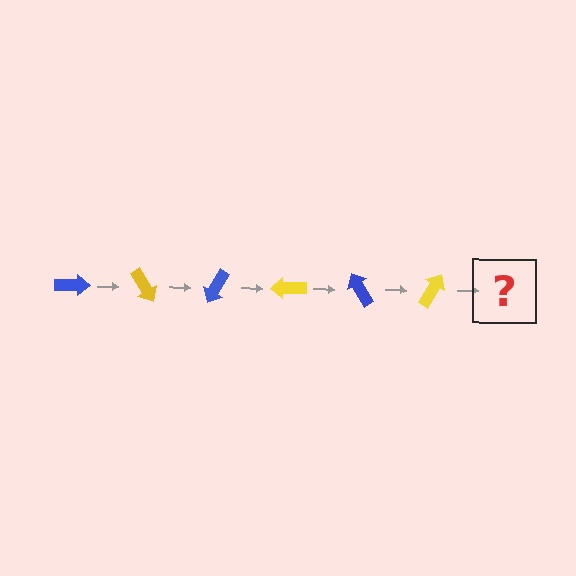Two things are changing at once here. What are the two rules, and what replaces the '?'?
The two rules are that it rotates 60 degrees each step and the color cycles through blue and yellow. The '?' should be a blue arrow, rotated 360 degrees from the start.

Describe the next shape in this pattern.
It should be a blue arrow, rotated 360 degrees from the start.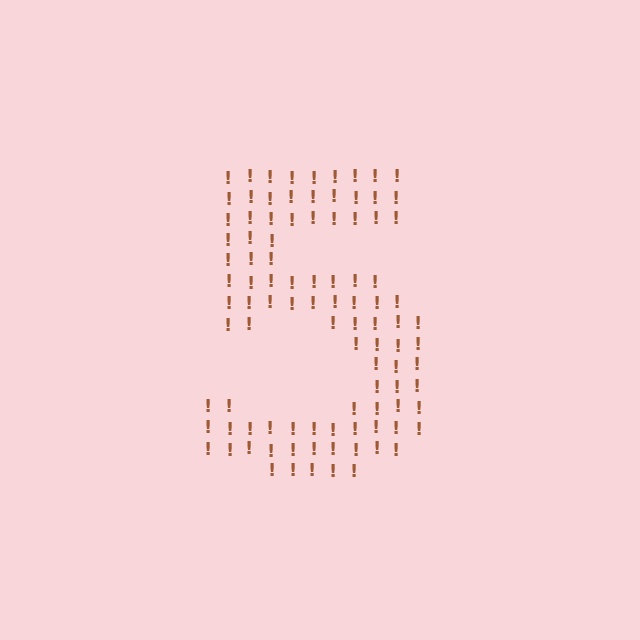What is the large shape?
The large shape is the digit 5.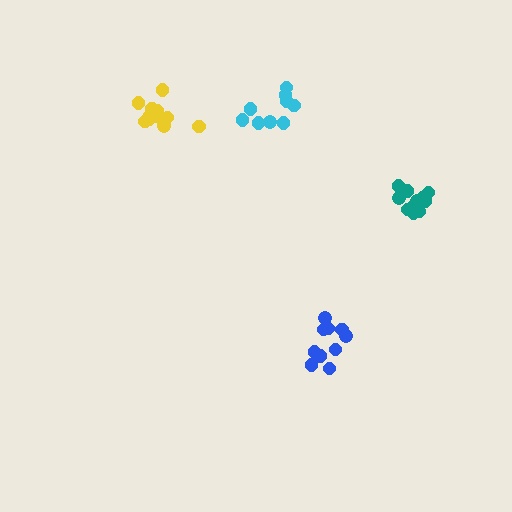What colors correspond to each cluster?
The clusters are colored: blue, teal, cyan, yellow.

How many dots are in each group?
Group 1: 10 dots, Group 2: 12 dots, Group 3: 9 dots, Group 4: 14 dots (45 total).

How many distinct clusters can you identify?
There are 4 distinct clusters.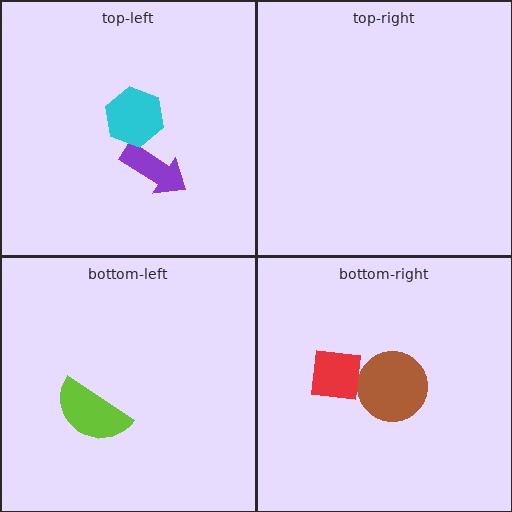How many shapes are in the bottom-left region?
1.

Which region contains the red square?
The bottom-right region.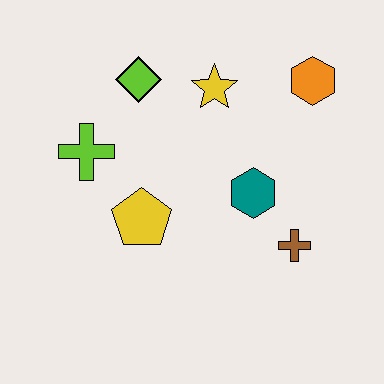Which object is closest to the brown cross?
The teal hexagon is closest to the brown cross.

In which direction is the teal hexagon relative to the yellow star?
The teal hexagon is below the yellow star.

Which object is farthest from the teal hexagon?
The lime cross is farthest from the teal hexagon.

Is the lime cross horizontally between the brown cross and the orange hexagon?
No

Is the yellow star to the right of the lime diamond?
Yes